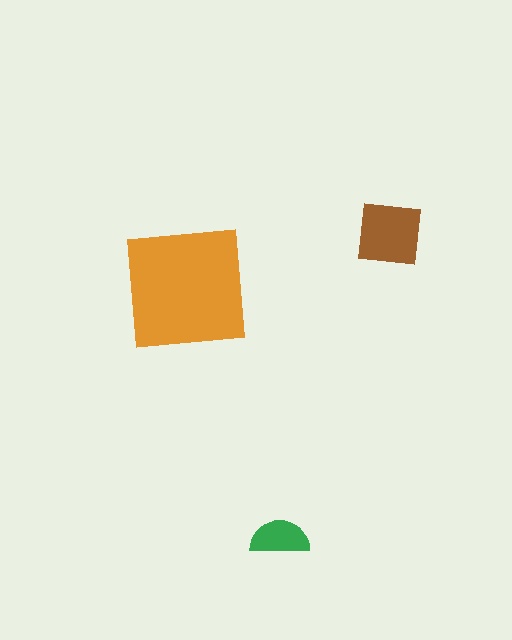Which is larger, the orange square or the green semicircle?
The orange square.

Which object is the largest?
The orange square.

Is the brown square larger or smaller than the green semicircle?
Larger.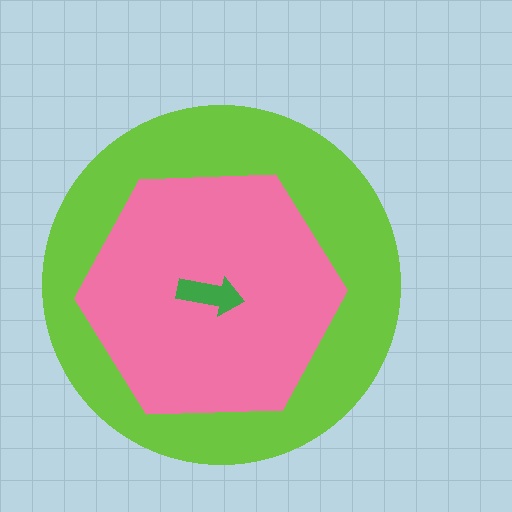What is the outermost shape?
The lime circle.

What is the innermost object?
The green arrow.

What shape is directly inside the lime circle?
The pink hexagon.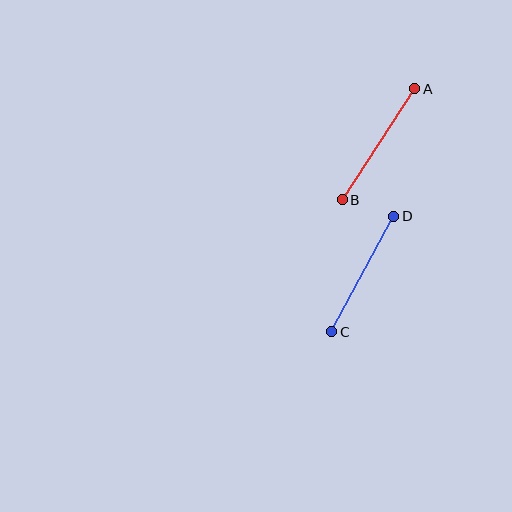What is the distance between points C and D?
The distance is approximately 131 pixels.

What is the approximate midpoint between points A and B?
The midpoint is at approximately (379, 144) pixels.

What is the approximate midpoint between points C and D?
The midpoint is at approximately (363, 274) pixels.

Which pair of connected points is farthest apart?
Points A and B are farthest apart.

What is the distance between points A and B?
The distance is approximately 133 pixels.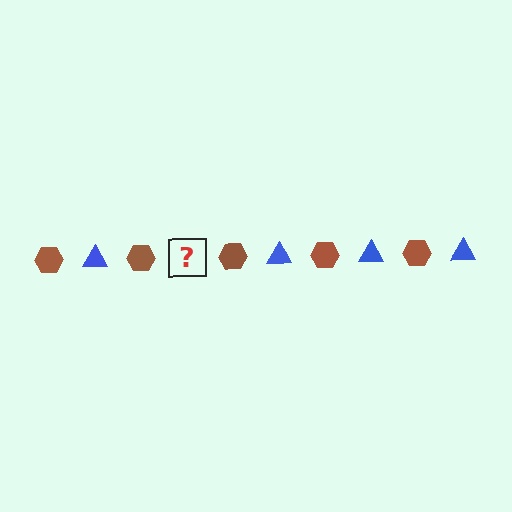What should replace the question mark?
The question mark should be replaced with a blue triangle.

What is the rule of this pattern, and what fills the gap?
The rule is that the pattern alternates between brown hexagon and blue triangle. The gap should be filled with a blue triangle.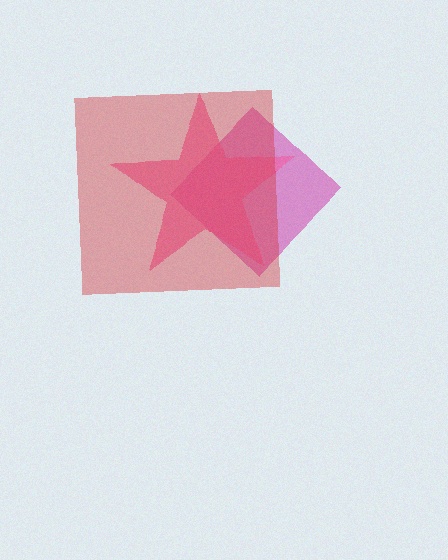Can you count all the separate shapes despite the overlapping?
Yes, there are 3 separate shapes.